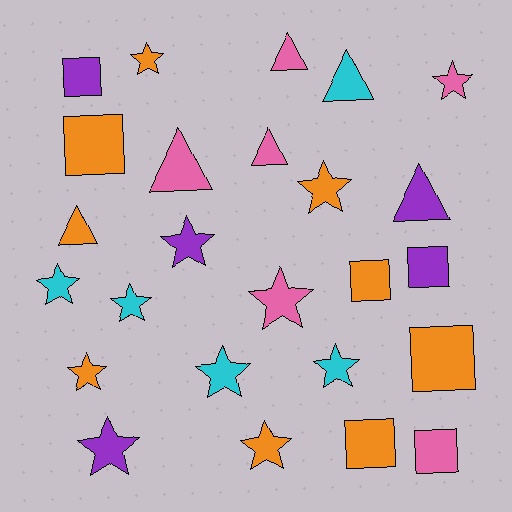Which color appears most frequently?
Orange, with 9 objects.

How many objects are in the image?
There are 25 objects.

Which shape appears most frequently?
Star, with 12 objects.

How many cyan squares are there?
There are no cyan squares.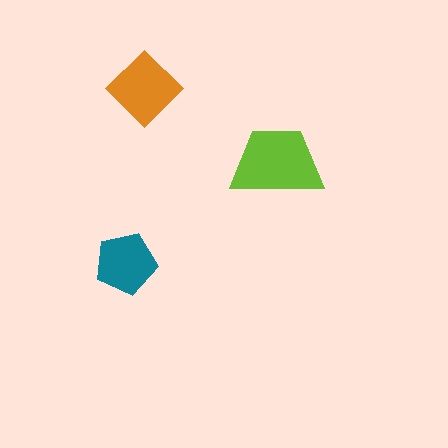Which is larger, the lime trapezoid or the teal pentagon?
The lime trapezoid.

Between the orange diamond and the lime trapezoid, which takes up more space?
The lime trapezoid.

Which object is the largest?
The lime trapezoid.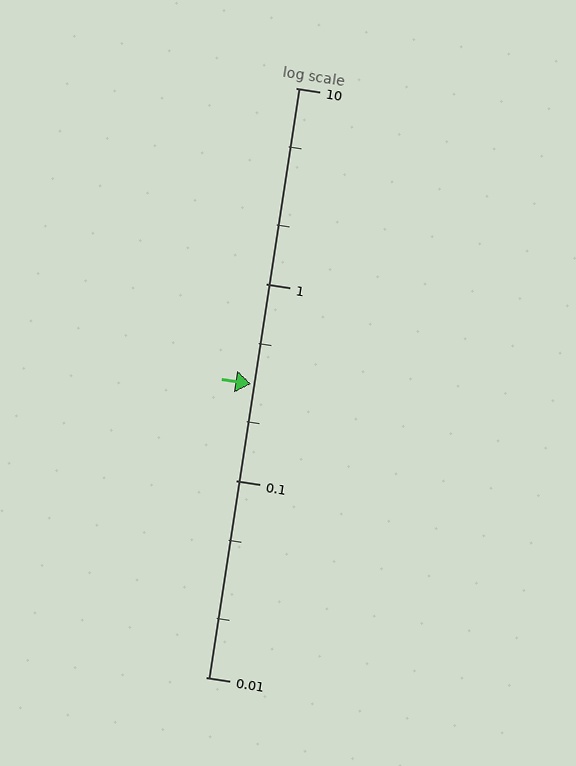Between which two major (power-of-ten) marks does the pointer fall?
The pointer is between 0.1 and 1.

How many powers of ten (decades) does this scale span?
The scale spans 3 decades, from 0.01 to 10.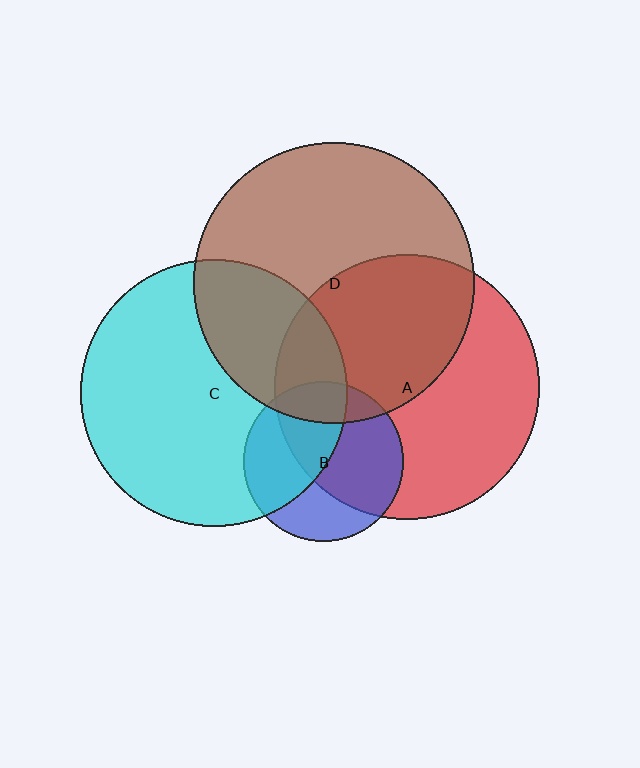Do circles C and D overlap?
Yes.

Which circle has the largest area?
Circle D (brown).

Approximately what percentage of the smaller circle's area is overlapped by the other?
Approximately 30%.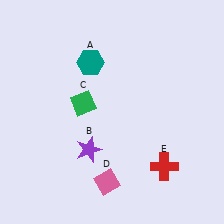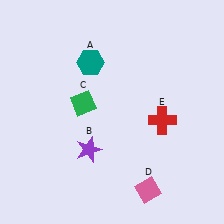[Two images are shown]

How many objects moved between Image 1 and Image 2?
2 objects moved between the two images.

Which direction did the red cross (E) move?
The red cross (E) moved up.